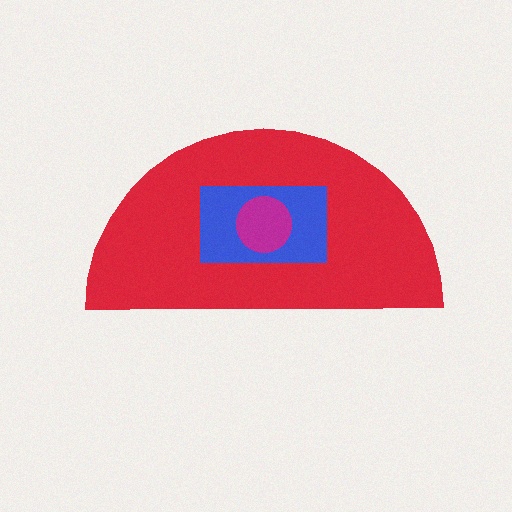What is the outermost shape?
The red semicircle.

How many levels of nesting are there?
3.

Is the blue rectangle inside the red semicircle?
Yes.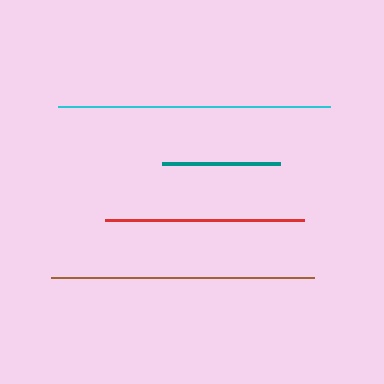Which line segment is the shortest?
The teal line is the shortest at approximately 119 pixels.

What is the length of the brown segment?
The brown segment is approximately 263 pixels long.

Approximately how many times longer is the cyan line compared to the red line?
The cyan line is approximately 1.4 times the length of the red line.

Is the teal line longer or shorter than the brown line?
The brown line is longer than the teal line.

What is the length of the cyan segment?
The cyan segment is approximately 273 pixels long.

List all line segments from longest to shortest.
From longest to shortest: cyan, brown, red, teal.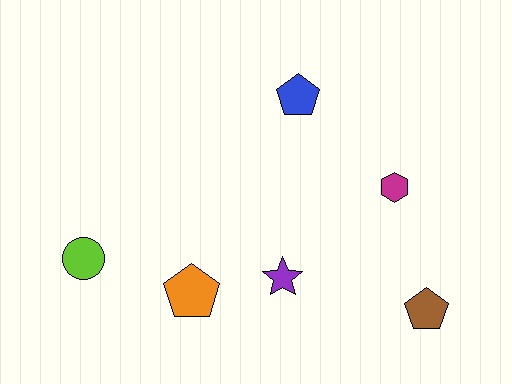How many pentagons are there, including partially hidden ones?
There are 3 pentagons.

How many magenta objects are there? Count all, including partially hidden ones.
There is 1 magenta object.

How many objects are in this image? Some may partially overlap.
There are 6 objects.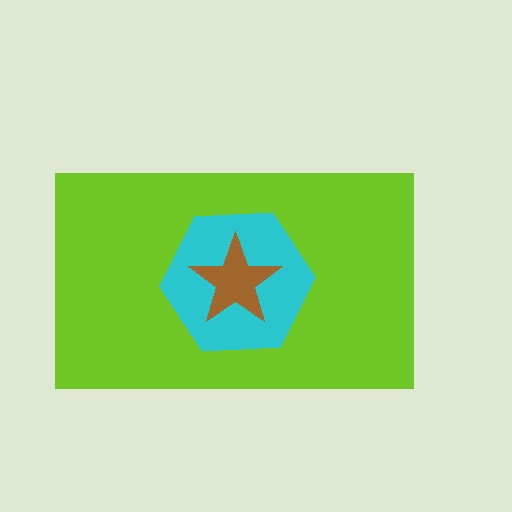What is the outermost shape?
The lime rectangle.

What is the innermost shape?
The brown star.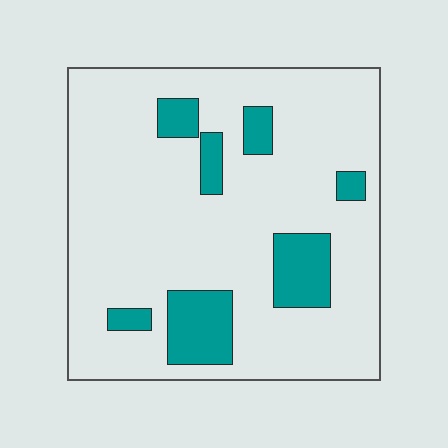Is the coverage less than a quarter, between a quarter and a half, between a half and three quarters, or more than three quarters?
Less than a quarter.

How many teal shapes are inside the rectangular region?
7.